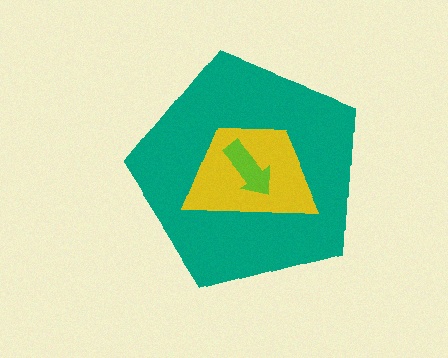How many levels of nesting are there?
3.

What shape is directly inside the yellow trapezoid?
The lime arrow.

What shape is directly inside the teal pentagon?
The yellow trapezoid.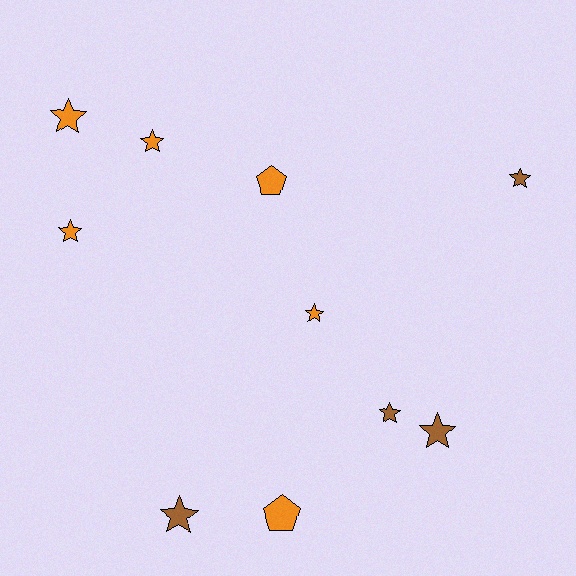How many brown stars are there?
There are 4 brown stars.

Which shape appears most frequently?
Star, with 8 objects.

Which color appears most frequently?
Orange, with 6 objects.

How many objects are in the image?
There are 10 objects.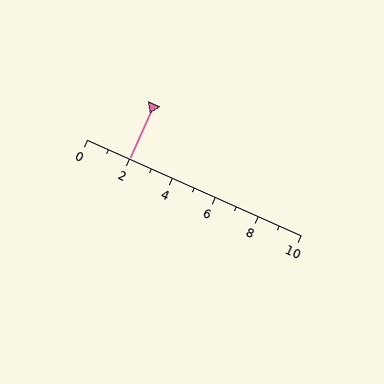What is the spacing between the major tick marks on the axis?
The major ticks are spaced 2 apart.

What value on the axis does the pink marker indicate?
The marker indicates approximately 2.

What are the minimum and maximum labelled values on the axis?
The axis runs from 0 to 10.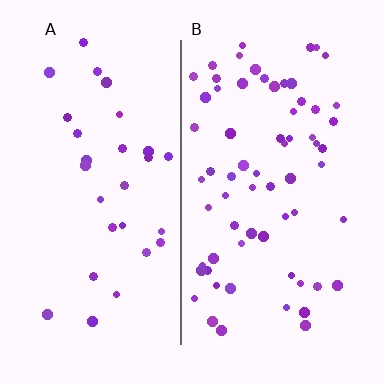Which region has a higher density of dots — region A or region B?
B (the right).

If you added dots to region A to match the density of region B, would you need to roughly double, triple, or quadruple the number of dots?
Approximately double.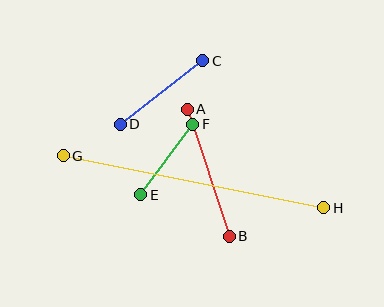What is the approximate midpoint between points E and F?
The midpoint is at approximately (167, 160) pixels.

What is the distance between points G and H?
The distance is approximately 265 pixels.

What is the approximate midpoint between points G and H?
The midpoint is at approximately (193, 182) pixels.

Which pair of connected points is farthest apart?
Points G and H are farthest apart.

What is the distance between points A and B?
The distance is approximately 134 pixels.